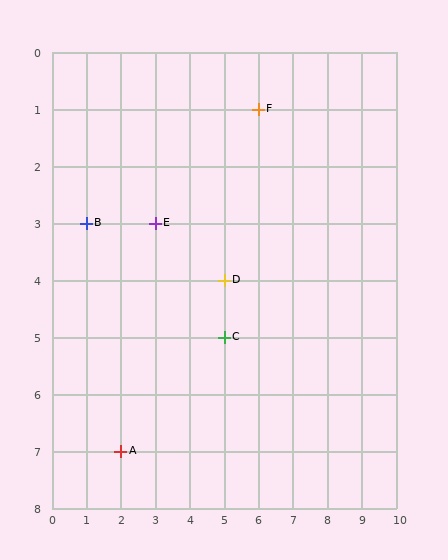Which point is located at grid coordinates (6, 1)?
Point F is at (6, 1).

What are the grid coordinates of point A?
Point A is at grid coordinates (2, 7).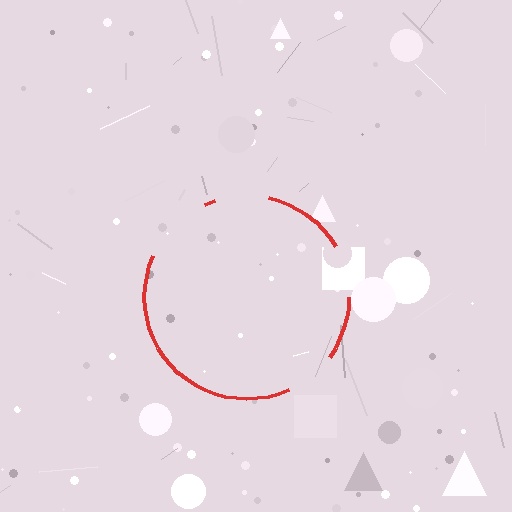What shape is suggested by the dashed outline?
The dashed outline suggests a circle.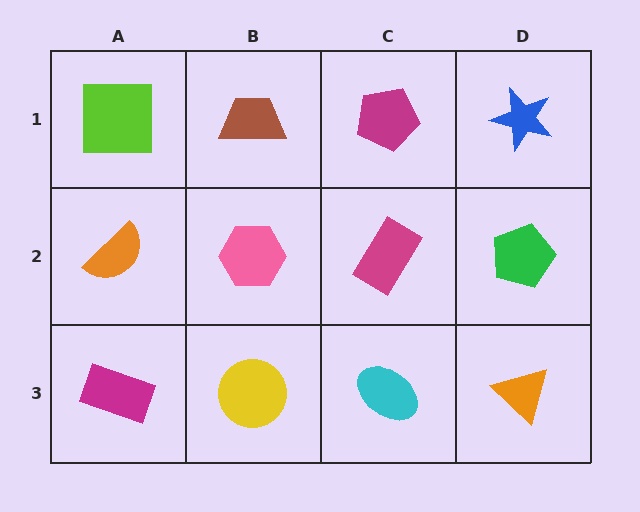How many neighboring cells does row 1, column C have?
3.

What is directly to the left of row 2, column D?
A magenta rectangle.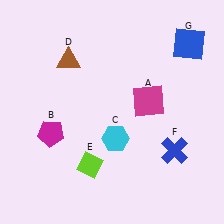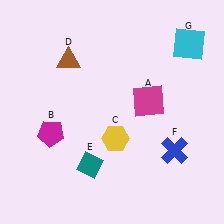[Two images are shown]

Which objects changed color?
C changed from cyan to yellow. E changed from lime to teal. G changed from blue to cyan.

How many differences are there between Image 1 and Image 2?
There are 3 differences between the two images.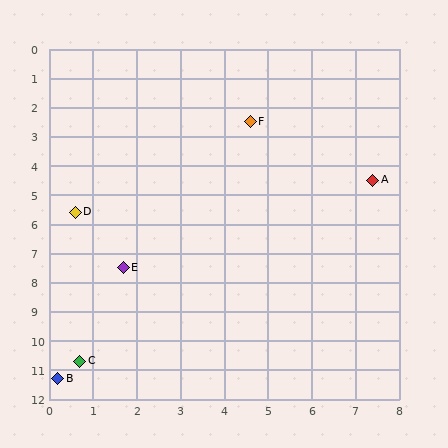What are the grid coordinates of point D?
Point D is at approximately (0.6, 5.6).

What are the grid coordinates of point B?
Point B is at approximately (0.2, 11.3).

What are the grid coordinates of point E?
Point E is at approximately (1.7, 7.5).